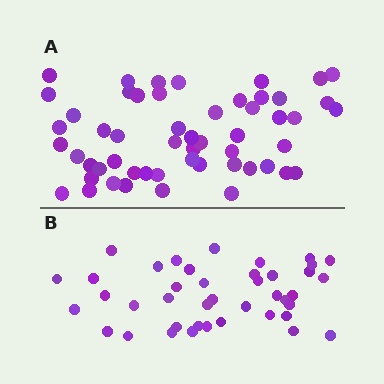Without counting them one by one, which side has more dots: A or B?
Region A (the top region) has more dots.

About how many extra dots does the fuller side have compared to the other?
Region A has approximately 15 more dots than region B.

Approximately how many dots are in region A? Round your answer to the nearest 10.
About 50 dots. (The exact count is 54, which rounds to 50.)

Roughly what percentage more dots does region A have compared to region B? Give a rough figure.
About 30% more.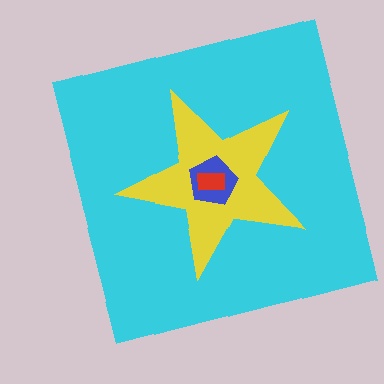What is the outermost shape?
The cyan square.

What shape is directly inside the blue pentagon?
The red rectangle.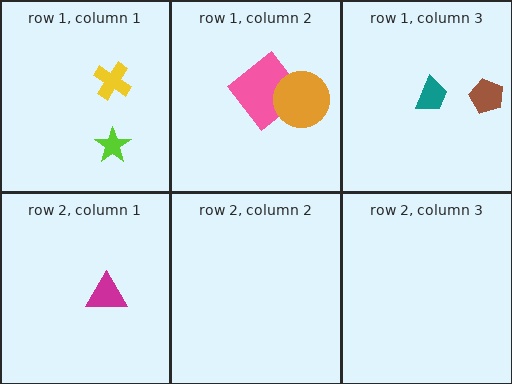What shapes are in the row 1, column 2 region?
The pink diamond, the orange circle.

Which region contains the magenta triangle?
The row 2, column 1 region.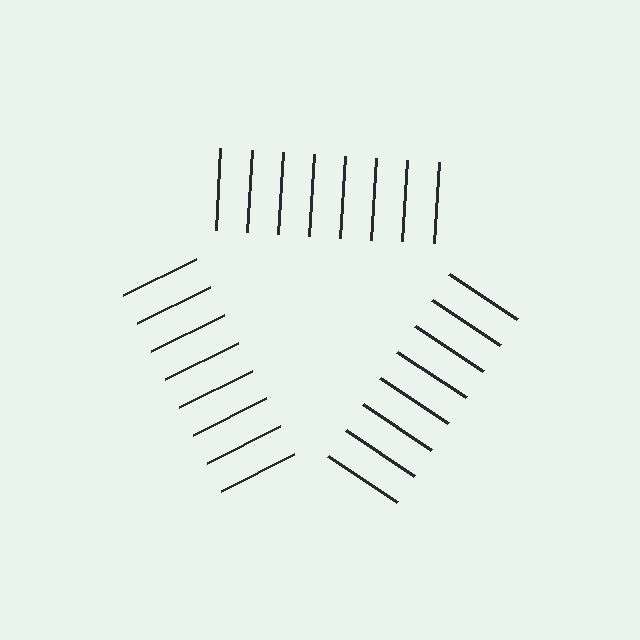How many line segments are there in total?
24 — 8 along each of the 3 edges.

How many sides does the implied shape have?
3 sides — the line-ends trace a triangle.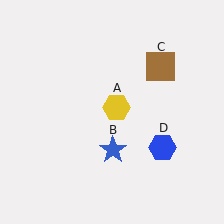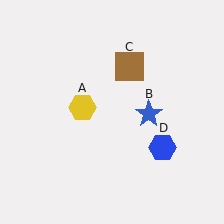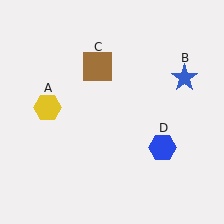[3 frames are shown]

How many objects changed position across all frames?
3 objects changed position: yellow hexagon (object A), blue star (object B), brown square (object C).